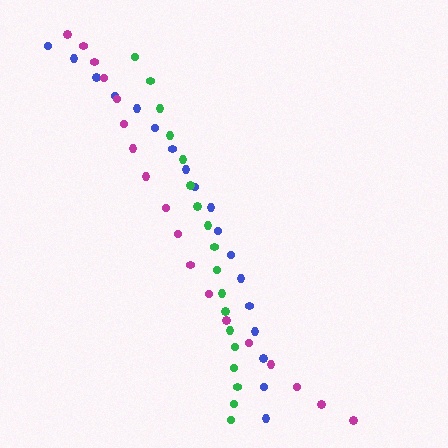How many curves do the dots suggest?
There are 3 distinct paths.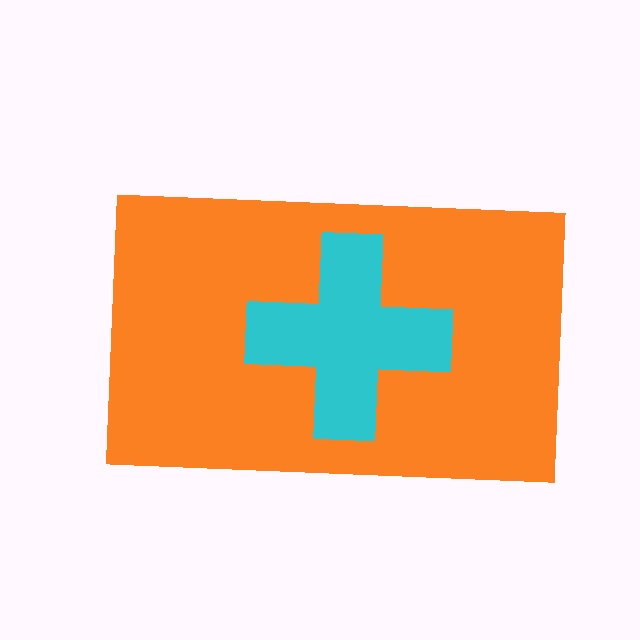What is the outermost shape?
The orange rectangle.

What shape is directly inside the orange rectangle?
The cyan cross.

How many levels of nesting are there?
2.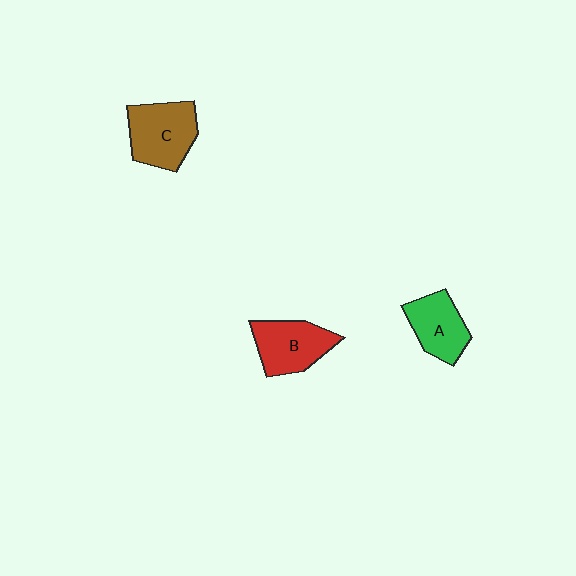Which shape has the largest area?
Shape C (brown).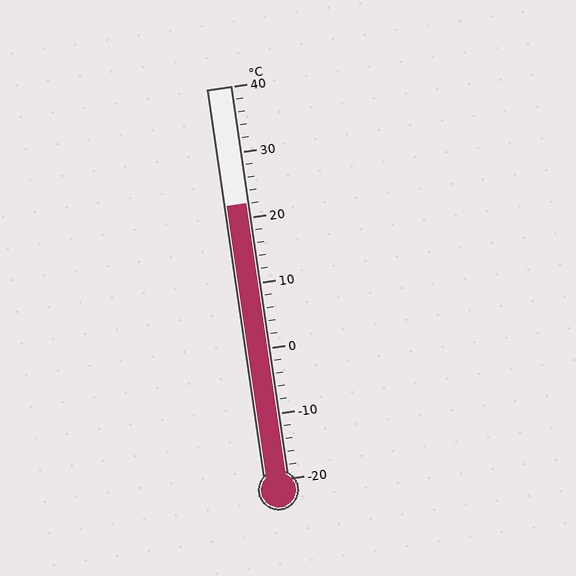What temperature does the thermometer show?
The thermometer shows approximately 22°C.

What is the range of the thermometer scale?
The thermometer scale ranges from -20°C to 40°C.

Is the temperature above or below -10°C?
The temperature is above -10°C.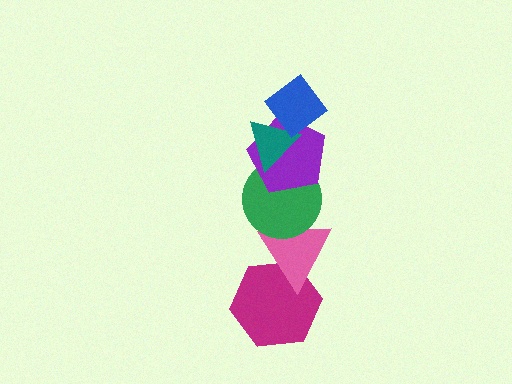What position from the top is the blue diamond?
The blue diamond is 1st from the top.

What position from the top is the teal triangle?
The teal triangle is 2nd from the top.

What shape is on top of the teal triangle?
The blue diamond is on top of the teal triangle.